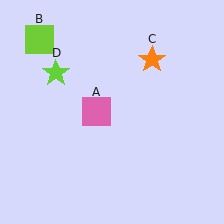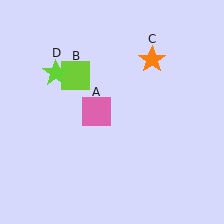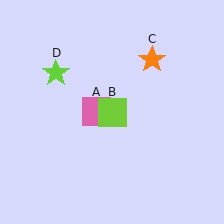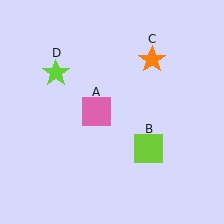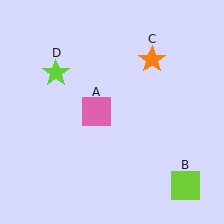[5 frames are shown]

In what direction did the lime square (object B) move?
The lime square (object B) moved down and to the right.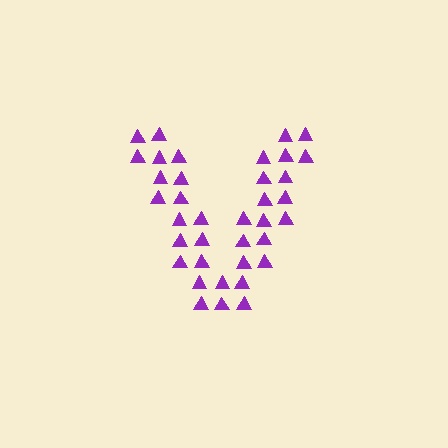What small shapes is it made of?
It is made of small triangles.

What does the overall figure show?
The overall figure shows the letter V.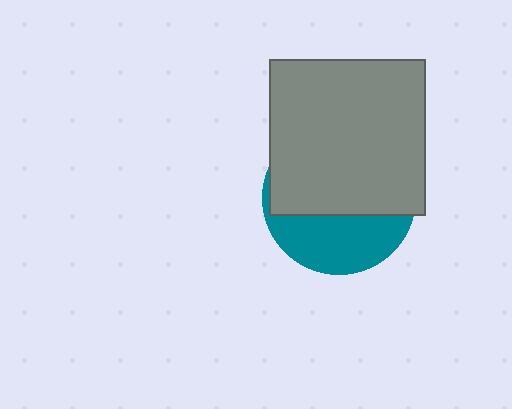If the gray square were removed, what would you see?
You would see the complete teal circle.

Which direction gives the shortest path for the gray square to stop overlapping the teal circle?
Moving up gives the shortest separation.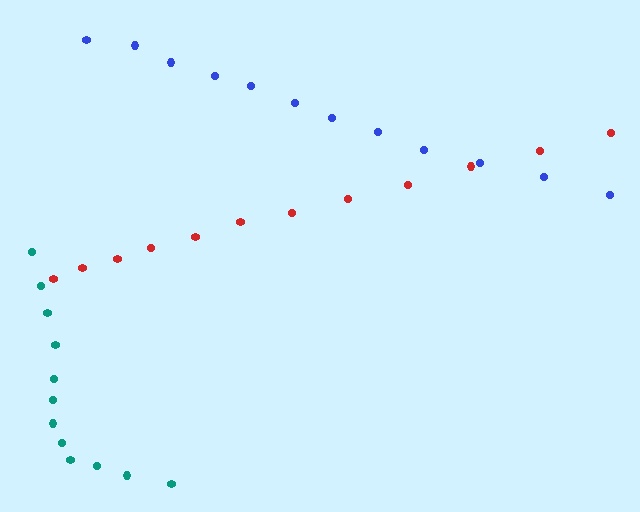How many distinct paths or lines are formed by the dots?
There are 3 distinct paths.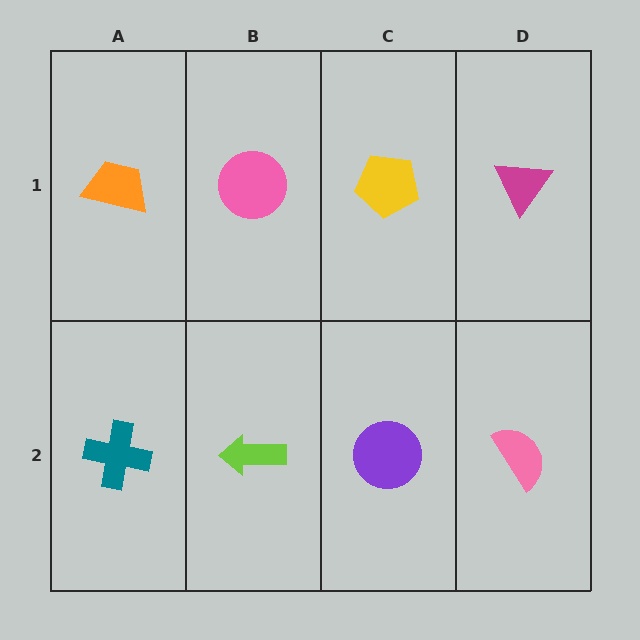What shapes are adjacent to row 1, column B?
A lime arrow (row 2, column B), an orange trapezoid (row 1, column A), a yellow pentagon (row 1, column C).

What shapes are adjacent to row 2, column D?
A magenta triangle (row 1, column D), a purple circle (row 2, column C).